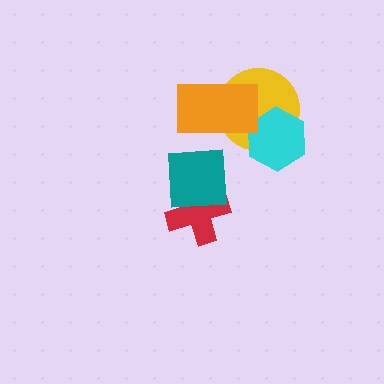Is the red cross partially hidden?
Yes, it is partially covered by another shape.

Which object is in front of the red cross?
The teal square is in front of the red cross.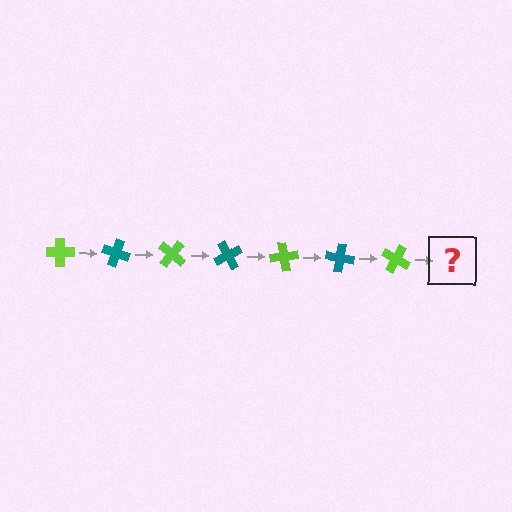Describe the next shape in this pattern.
It should be a teal cross, rotated 140 degrees from the start.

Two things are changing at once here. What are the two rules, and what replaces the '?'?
The two rules are that it rotates 20 degrees each step and the color cycles through lime and teal. The '?' should be a teal cross, rotated 140 degrees from the start.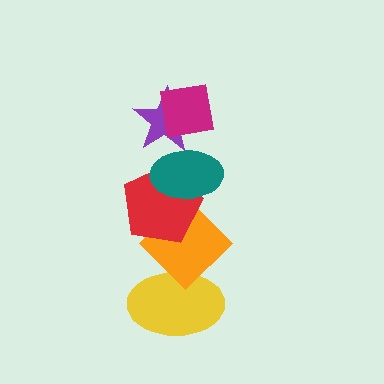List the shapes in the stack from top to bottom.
From top to bottom: the magenta square, the purple star, the teal ellipse, the red pentagon, the orange diamond, the yellow ellipse.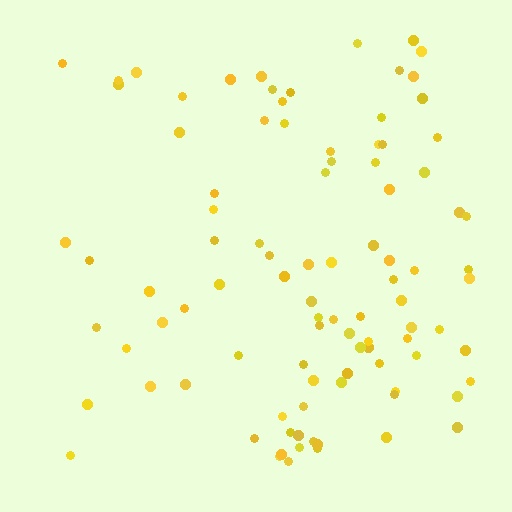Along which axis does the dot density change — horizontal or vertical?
Horizontal.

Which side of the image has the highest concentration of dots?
The right.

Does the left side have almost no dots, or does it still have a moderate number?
Still a moderate number, just noticeably fewer than the right.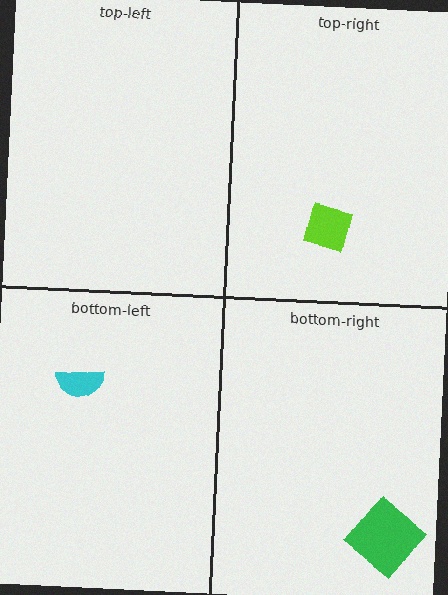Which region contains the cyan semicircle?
The bottom-left region.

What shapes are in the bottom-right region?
The green diamond.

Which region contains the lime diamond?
The top-right region.